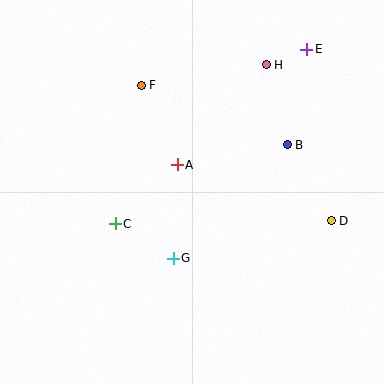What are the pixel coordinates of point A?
Point A is at (177, 165).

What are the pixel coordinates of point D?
Point D is at (331, 221).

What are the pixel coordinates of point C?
Point C is at (115, 224).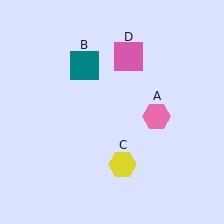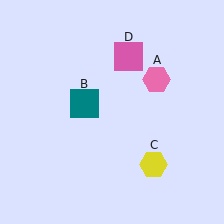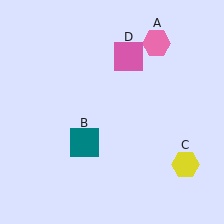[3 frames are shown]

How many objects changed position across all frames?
3 objects changed position: pink hexagon (object A), teal square (object B), yellow hexagon (object C).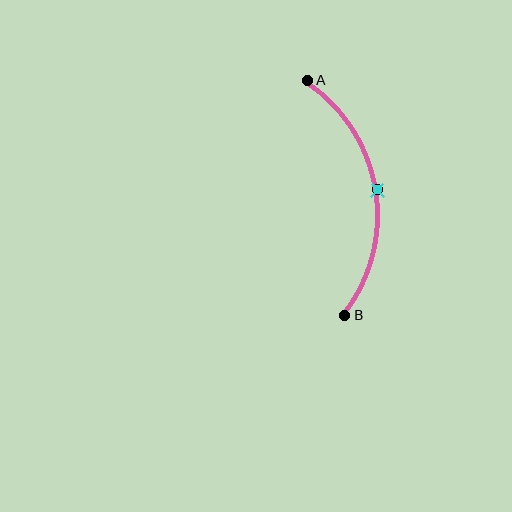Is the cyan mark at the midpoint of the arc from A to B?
Yes. The cyan mark lies on the arc at equal arc-length from both A and B — it is the arc midpoint.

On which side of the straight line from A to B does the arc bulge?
The arc bulges to the right of the straight line connecting A and B.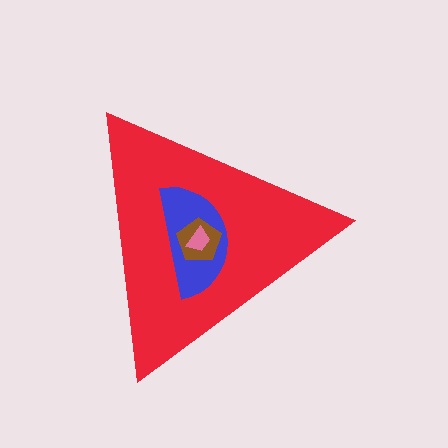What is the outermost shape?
The red triangle.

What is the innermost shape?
The pink trapezoid.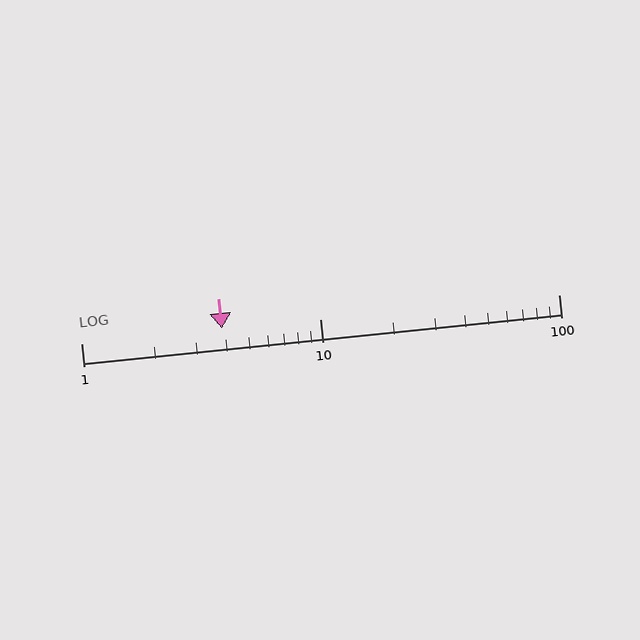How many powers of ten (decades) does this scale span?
The scale spans 2 decades, from 1 to 100.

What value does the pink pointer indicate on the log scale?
The pointer indicates approximately 3.9.